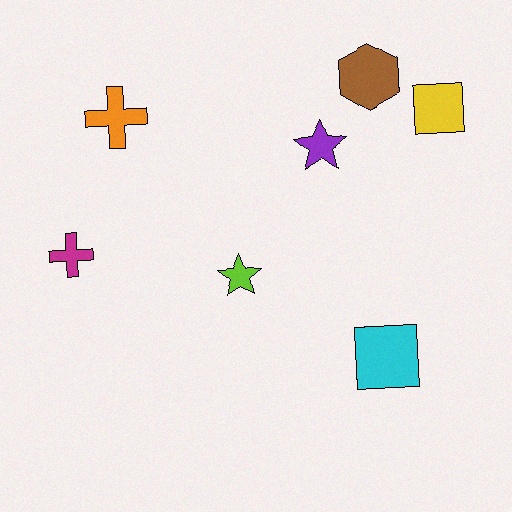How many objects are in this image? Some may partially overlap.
There are 7 objects.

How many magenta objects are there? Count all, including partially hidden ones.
There is 1 magenta object.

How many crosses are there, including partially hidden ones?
There are 2 crosses.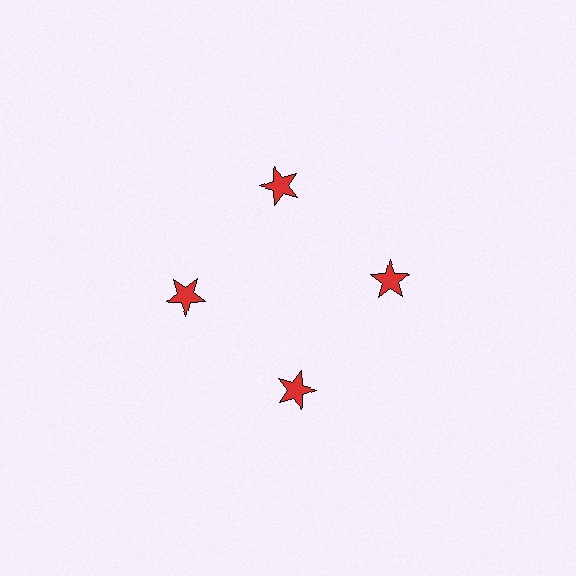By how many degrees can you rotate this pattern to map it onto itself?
The pattern maps onto itself every 90 degrees of rotation.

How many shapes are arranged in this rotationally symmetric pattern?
There are 4 shapes, arranged in 4 groups of 1.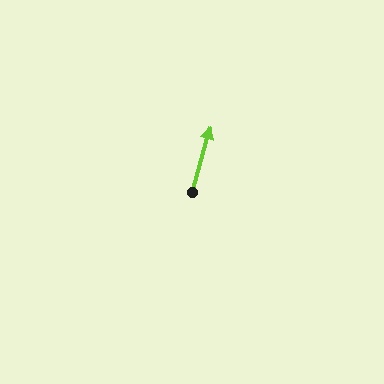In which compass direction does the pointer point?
North.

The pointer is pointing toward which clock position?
Roughly 1 o'clock.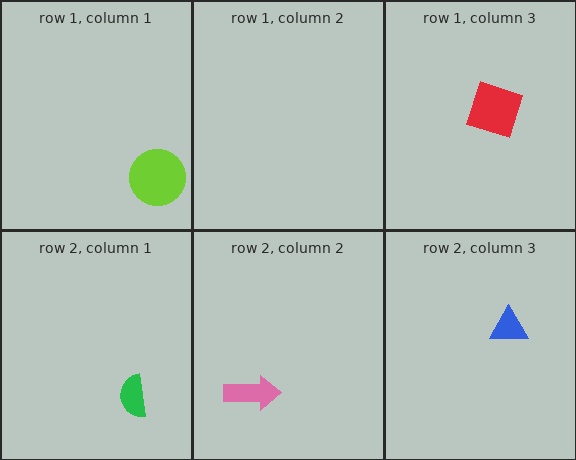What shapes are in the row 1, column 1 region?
The lime circle.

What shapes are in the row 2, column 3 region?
The blue triangle.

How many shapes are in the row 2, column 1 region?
1.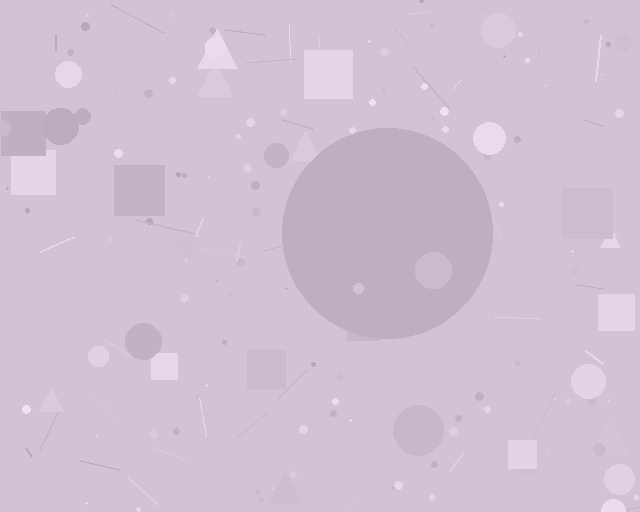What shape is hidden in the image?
A circle is hidden in the image.